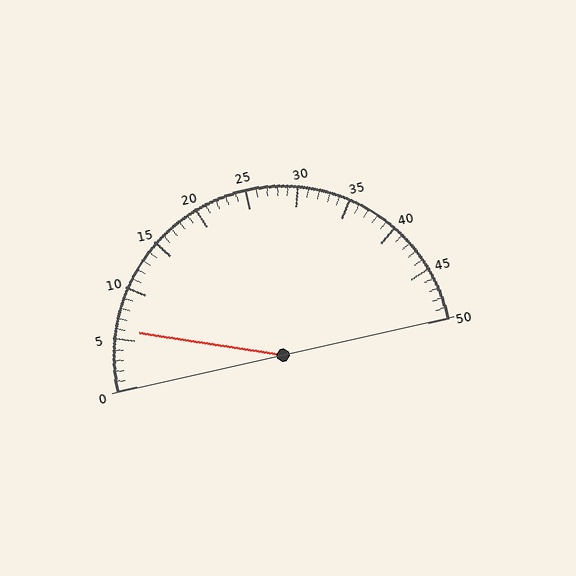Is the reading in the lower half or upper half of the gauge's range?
The reading is in the lower half of the range (0 to 50).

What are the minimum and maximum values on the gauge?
The gauge ranges from 0 to 50.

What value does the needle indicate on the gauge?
The needle indicates approximately 6.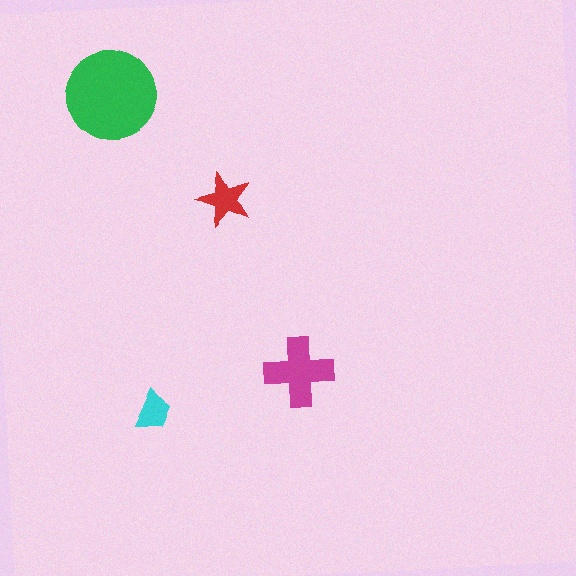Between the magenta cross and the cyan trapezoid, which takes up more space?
The magenta cross.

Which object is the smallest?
The cyan trapezoid.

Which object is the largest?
The green circle.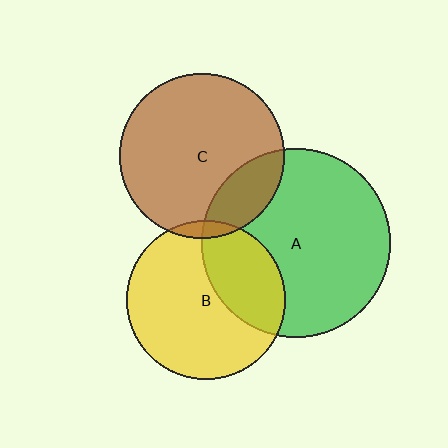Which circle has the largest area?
Circle A (green).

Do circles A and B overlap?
Yes.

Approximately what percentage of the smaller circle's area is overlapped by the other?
Approximately 30%.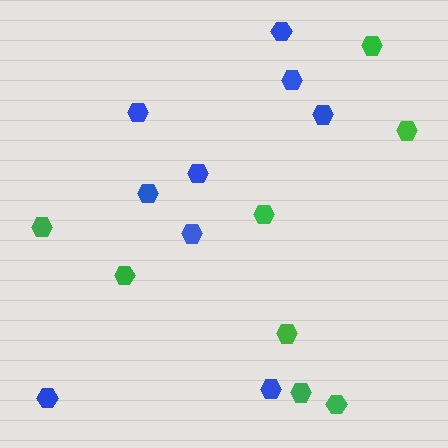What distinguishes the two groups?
There are 2 groups: one group of green hexagons (8) and one group of blue hexagons (9).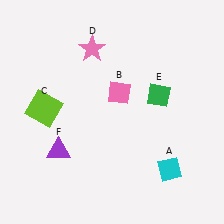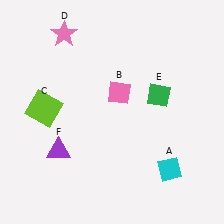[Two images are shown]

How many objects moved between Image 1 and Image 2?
1 object moved between the two images.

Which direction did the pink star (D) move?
The pink star (D) moved left.